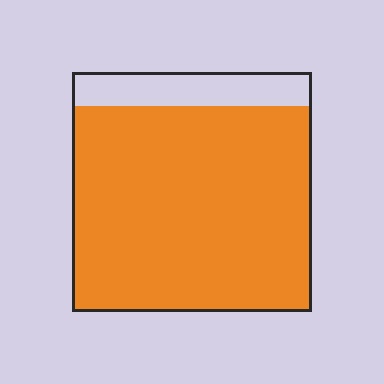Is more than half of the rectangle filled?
Yes.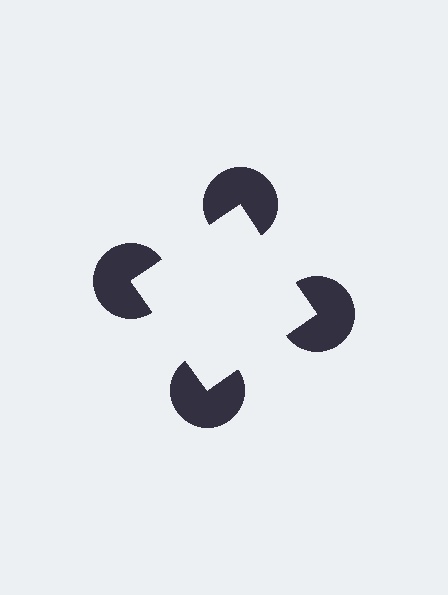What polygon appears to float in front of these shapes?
An illusory square — its edges are inferred from the aligned wedge cuts in the pac-man discs, not physically drawn.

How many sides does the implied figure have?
4 sides.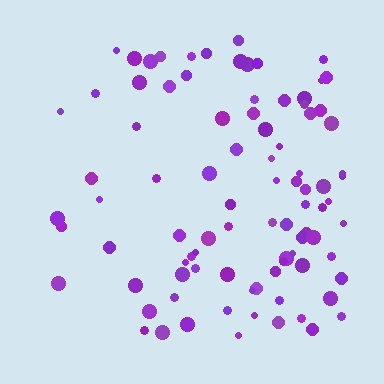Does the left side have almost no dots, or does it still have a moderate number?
Still a moderate number, just noticeably fewer than the right.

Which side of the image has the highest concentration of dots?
The right.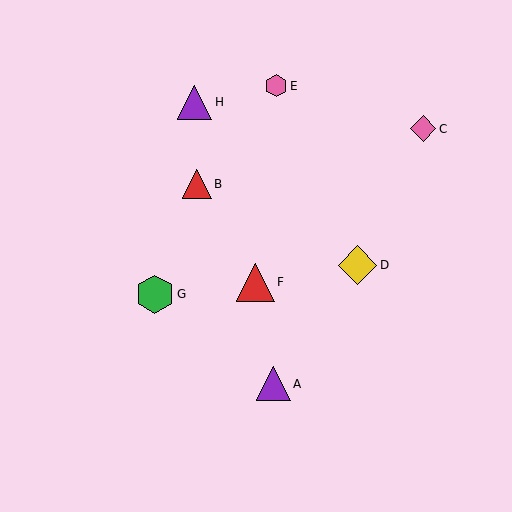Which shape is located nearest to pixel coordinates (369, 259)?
The yellow diamond (labeled D) at (358, 265) is nearest to that location.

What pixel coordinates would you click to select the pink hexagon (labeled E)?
Click at (276, 86) to select the pink hexagon E.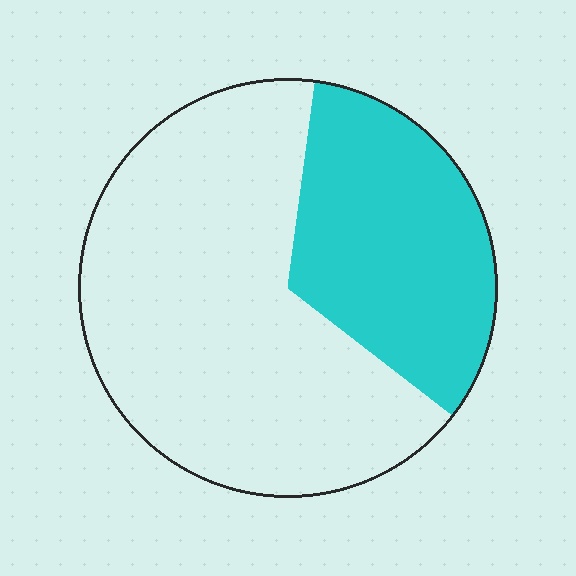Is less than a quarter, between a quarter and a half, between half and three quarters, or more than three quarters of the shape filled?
Between a quarter and a half.